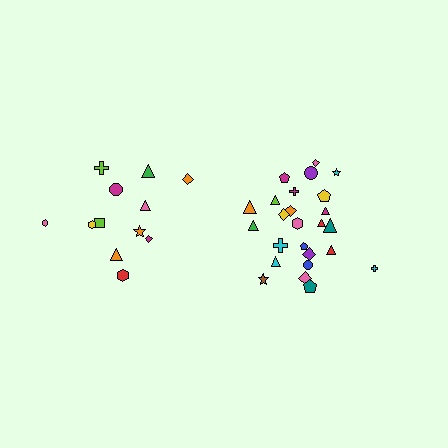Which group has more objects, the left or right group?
The right group.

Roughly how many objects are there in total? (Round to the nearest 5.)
Roughly 35 objects in total.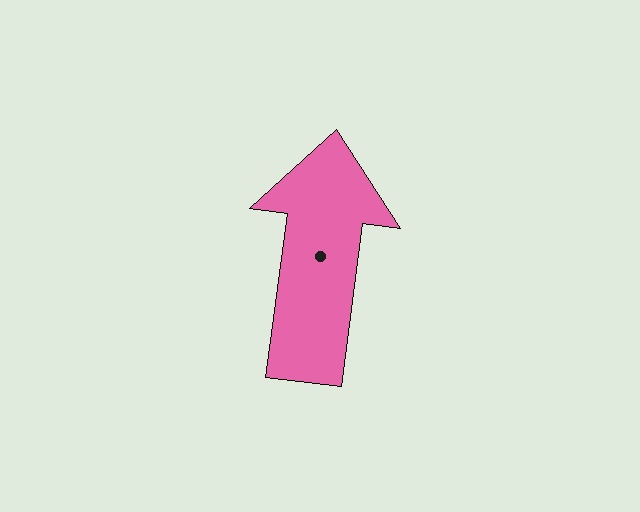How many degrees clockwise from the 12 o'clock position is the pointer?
Approximately 7 degrees.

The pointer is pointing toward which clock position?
Roughly 12 o'clock.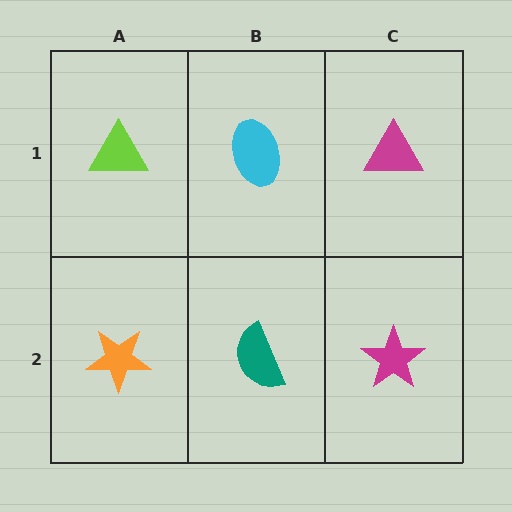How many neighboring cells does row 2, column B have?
3.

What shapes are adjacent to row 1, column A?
An orange star (row 2, column A), a cyan ellipse (row 1, column B).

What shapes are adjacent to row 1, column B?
A teal semicircle (row 2, column B), a lime triangle (row 1, column A), a magenta triangle (row 1, column C).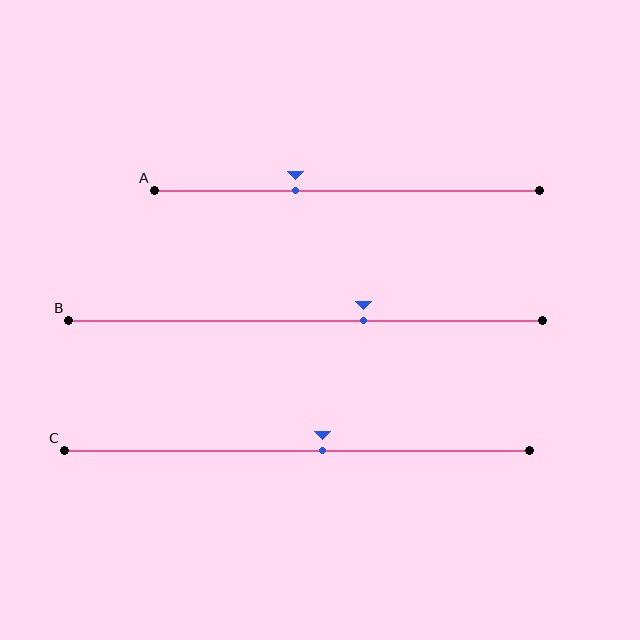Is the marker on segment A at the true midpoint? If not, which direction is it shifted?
No, the marker on segment A is shifted to the left by about 13% of the segment length.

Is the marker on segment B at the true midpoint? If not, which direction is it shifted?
No, the marker on segment B is shifted to the right by about 12% of the segment length.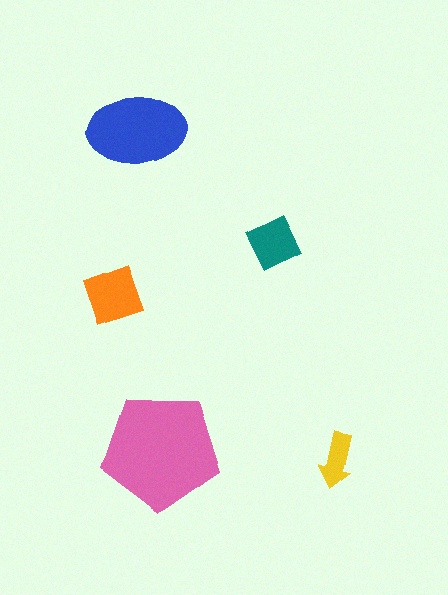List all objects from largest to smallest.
The pink pentagon, the blue ellipse, the orange diamond, the teal square, the yellow arrow.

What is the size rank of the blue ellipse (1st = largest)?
2nd.